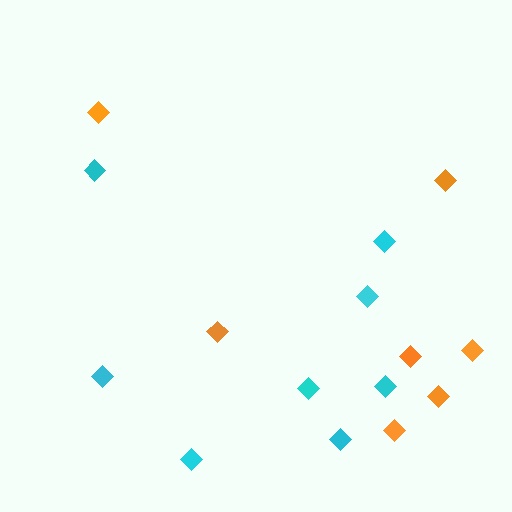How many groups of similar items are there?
There are 2 groups: one group of cyan diamonds (8) and one group of orange diamonds (7).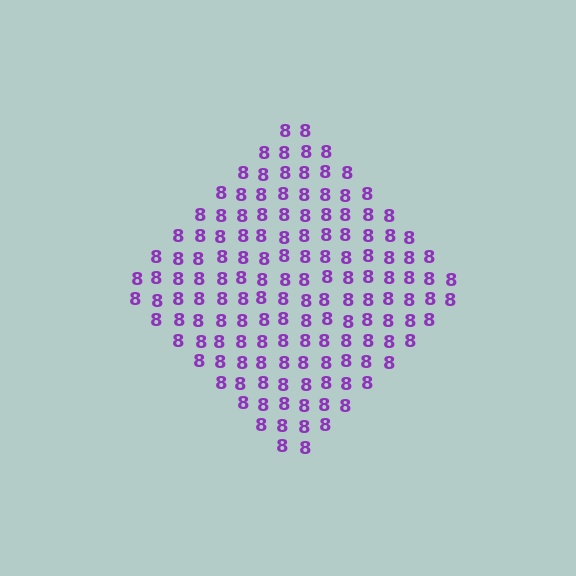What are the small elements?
The small elements are digit 8's.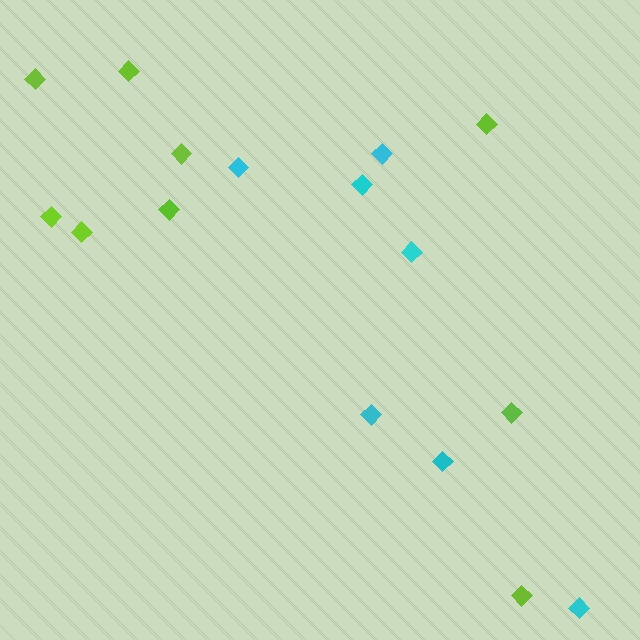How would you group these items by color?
There are 2 groups: one group of cyan diamonds (7) and one group of lime diamonds (9).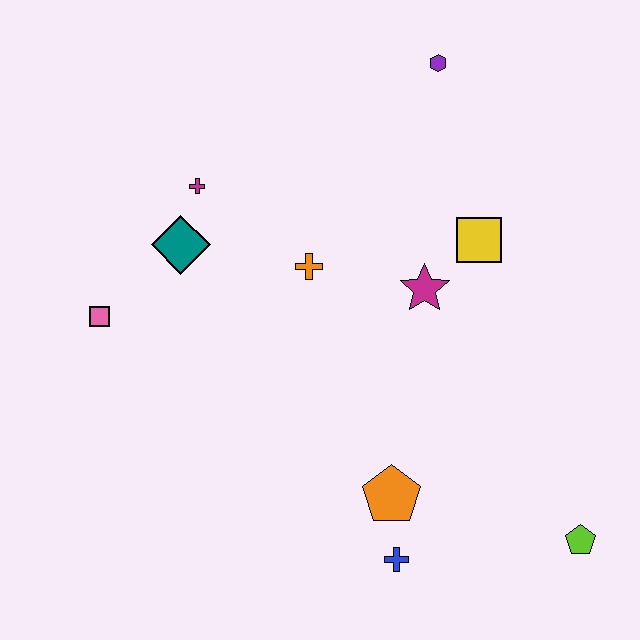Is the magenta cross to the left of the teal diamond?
No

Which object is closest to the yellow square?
The magenta star is closest to the yellow square.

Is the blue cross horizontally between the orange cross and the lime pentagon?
Yes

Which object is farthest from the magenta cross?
The lime pentagon is farthest from the magenta cross.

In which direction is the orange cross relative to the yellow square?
The orange cross is to the left of the yellow square.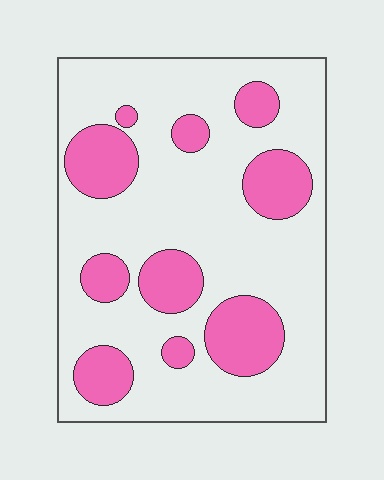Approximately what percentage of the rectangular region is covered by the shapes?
Approximately 25%.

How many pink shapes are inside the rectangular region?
10.